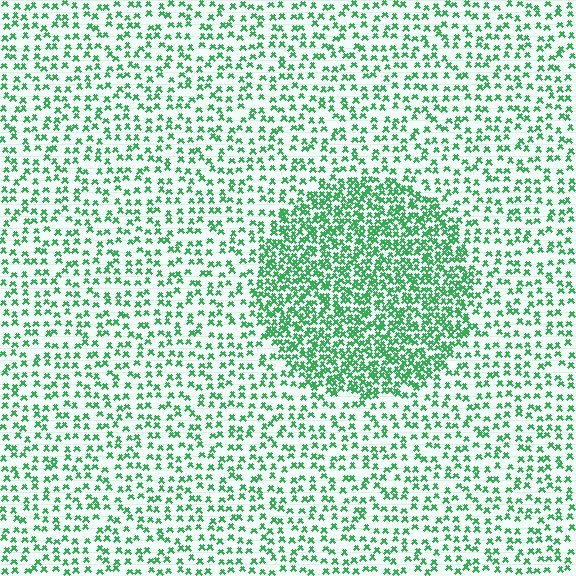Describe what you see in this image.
The image contains small green elements arranged at two different densities. A circle-shaped region is visible where the elements are more densely packed than the surrounding area.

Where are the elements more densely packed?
The elements are more densely packed inside the circle boundary.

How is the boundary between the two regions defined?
The boundary is defined by a change in element density (approximately 2.3x ratio). All elements are the same color, size, and shape.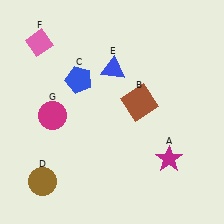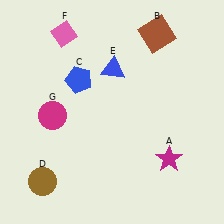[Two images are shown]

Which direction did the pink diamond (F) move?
The pink diamond (F) moved right.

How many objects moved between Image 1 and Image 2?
2 objects moved between the two images.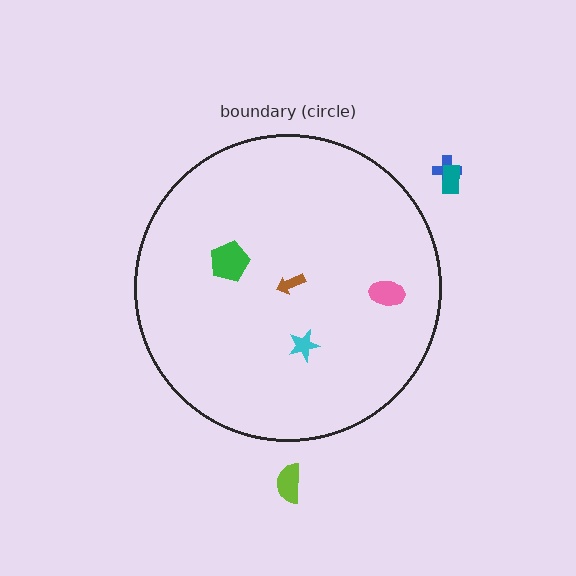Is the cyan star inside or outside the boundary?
Inside.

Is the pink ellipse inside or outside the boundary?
Inside.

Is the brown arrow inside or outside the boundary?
Inside.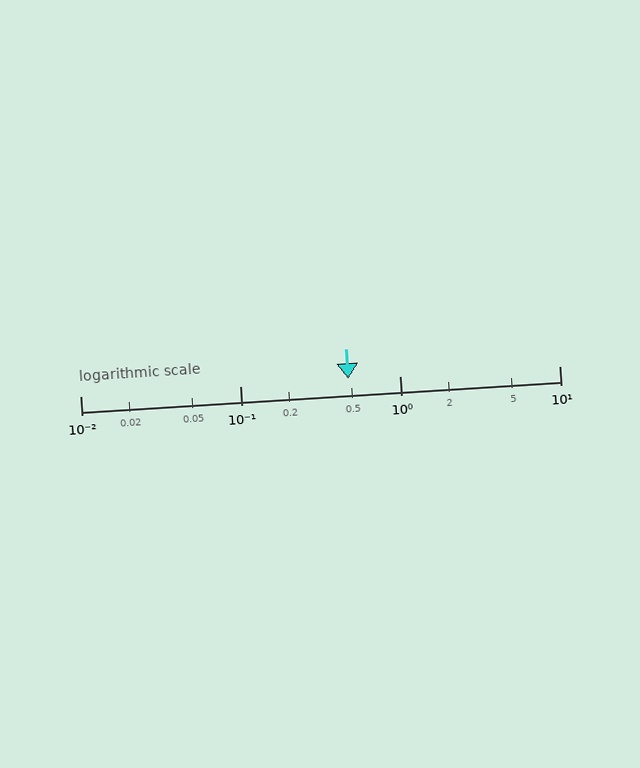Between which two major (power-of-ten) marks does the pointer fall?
The pointer is between 0.1 and 1.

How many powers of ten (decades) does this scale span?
The scale spans 3 decades, from 0.01 to 10.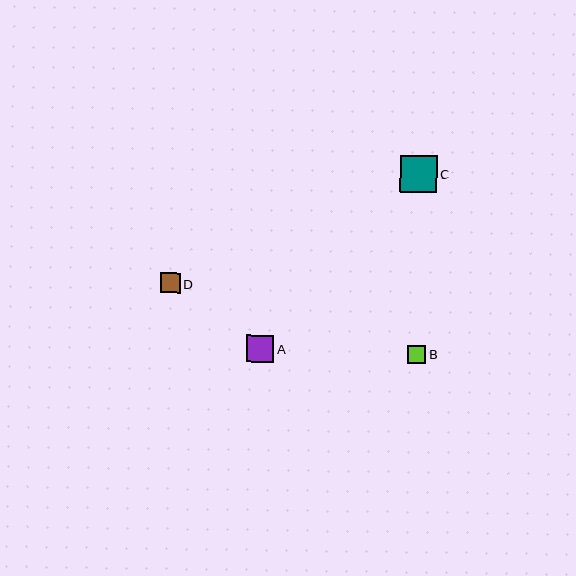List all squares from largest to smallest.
From largest to smallest: C, A, D, B.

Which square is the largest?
Square C is the largest with a size of approximately 37 pixels.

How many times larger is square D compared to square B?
Square D is approximately 1.1 times the size of square B.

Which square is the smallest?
Square B is the smallest with a size of approximately 18 pixels.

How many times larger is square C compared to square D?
Square C is approximately 1.8 times the size of square D.